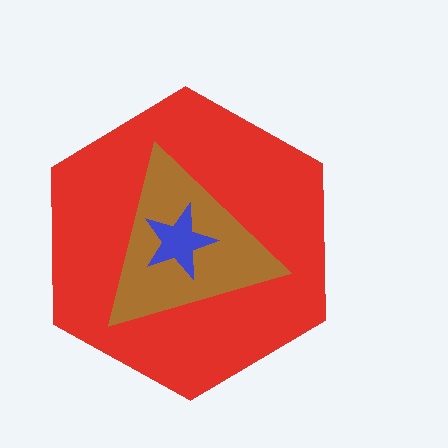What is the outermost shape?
The red hexagon.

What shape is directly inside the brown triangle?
The blue star.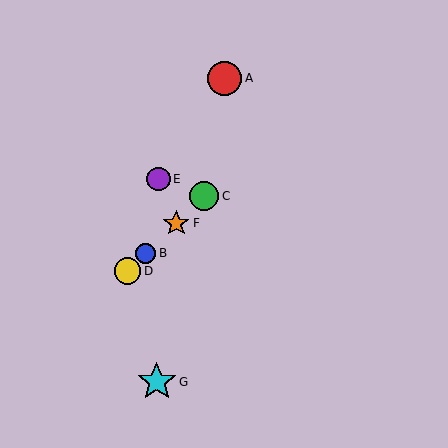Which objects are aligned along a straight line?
Objects B, C, D, F are aligned along a straight line.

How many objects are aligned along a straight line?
4 objects (B, C, D, F) are aligned along a straight line.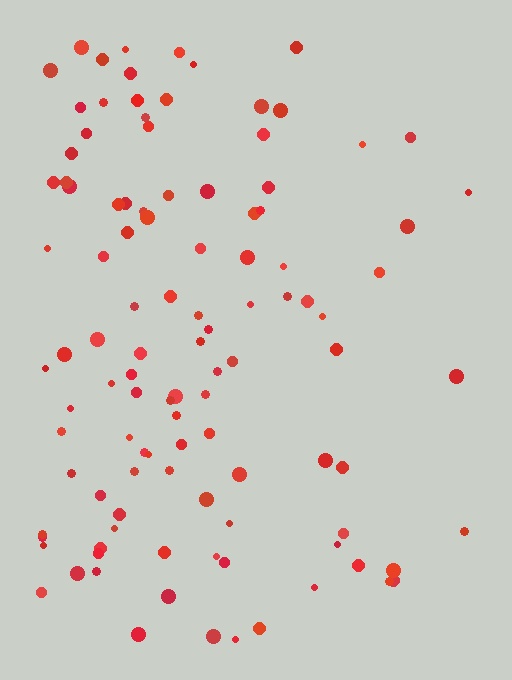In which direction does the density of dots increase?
From right to left, with the left side densest.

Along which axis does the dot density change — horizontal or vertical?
Horizontal.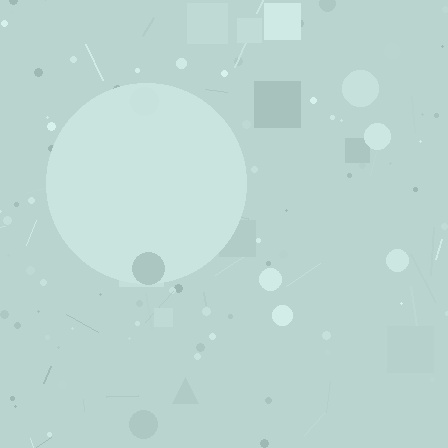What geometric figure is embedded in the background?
A circle is embedded in the background.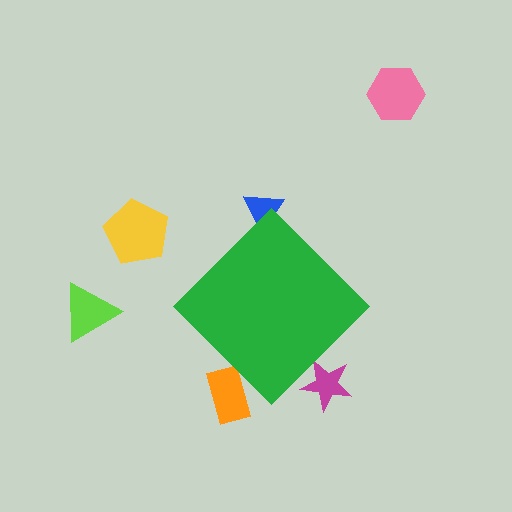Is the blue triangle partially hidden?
Yes, the blue triangle is partially hidden behind the green diamond.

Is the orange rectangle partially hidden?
Yes, the orange rectangle is partially hidden behind the green diamond.